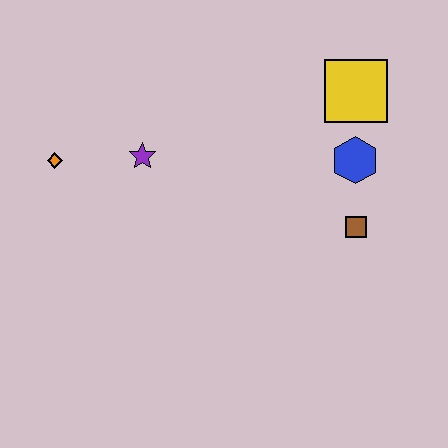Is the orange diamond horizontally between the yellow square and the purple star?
No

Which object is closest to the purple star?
The orange diamond is closest to the purple star.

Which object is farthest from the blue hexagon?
The orange diamond is farthest from the blue hexagon.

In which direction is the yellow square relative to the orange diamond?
The yellow square is to the right of the orange diamond.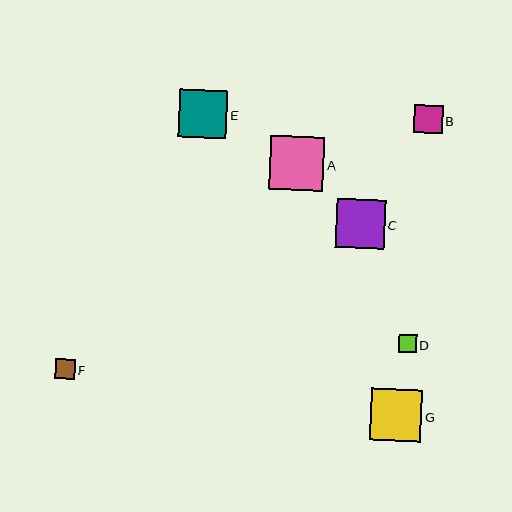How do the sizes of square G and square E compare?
Square G and square E are approximately the same size.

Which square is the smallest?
Square D is the smallest with a size of approximately 18 pixels.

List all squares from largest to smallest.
From largest to smallest: A, G, C, E, B, F, D.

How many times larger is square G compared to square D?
Square G is approximately 2.9 times the size of square D.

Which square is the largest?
Square A is the largest with a size of approximately 54 pixels.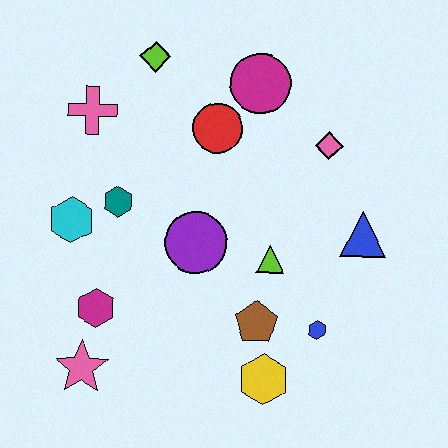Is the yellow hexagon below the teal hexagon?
Yes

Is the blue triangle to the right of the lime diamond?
Yes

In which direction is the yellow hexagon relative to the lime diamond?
The yellow hexagon is below the lime diamond.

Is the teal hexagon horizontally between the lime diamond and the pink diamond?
No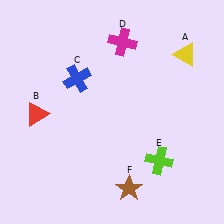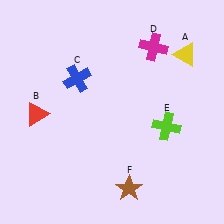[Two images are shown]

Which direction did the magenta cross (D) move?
The magenta cross (D) moved right.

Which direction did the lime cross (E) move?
The lime cross (E) moved up.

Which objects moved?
The objects that moved are: the magenta cross (D), the lime cross (E).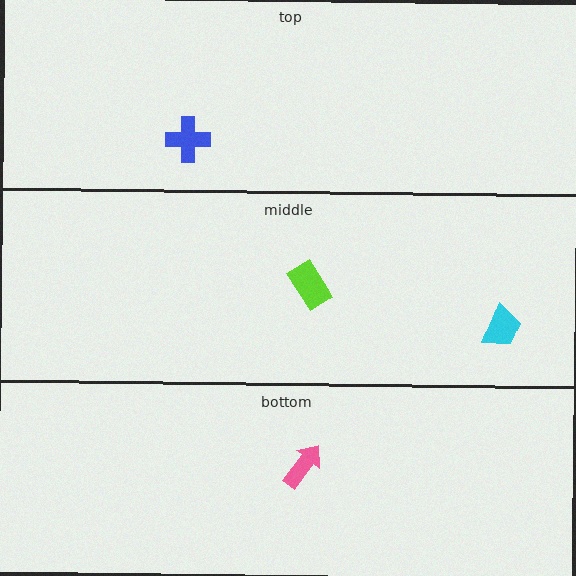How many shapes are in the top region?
1.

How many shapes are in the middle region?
2.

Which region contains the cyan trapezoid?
The middle region.